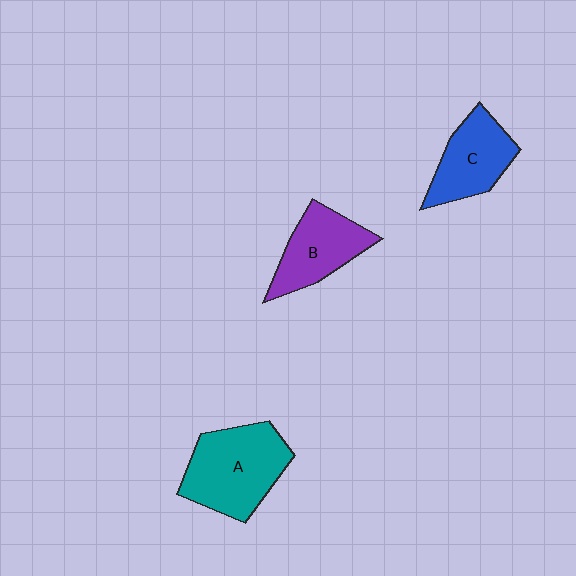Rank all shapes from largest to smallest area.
From largest to smallest: A (teal), B (purple), C (blue).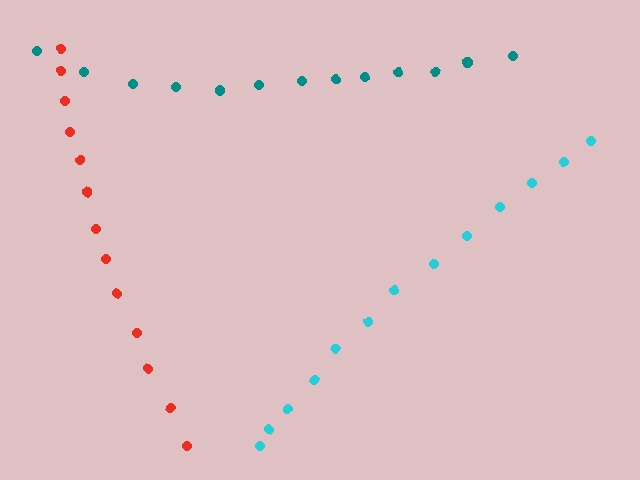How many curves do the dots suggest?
There are 3 distinct paths.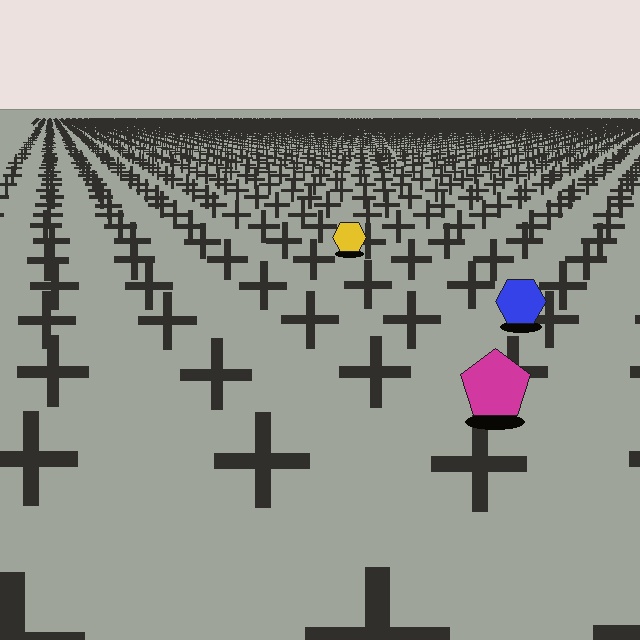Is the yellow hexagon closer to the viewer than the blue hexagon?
No. The blue hexagon is closer — you can tell from the texture gradient: the ground texture is coarser near it.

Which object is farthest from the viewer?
The yellow hexagon is farthest from the viewer. It appears smaller and the ground texture around it is denser.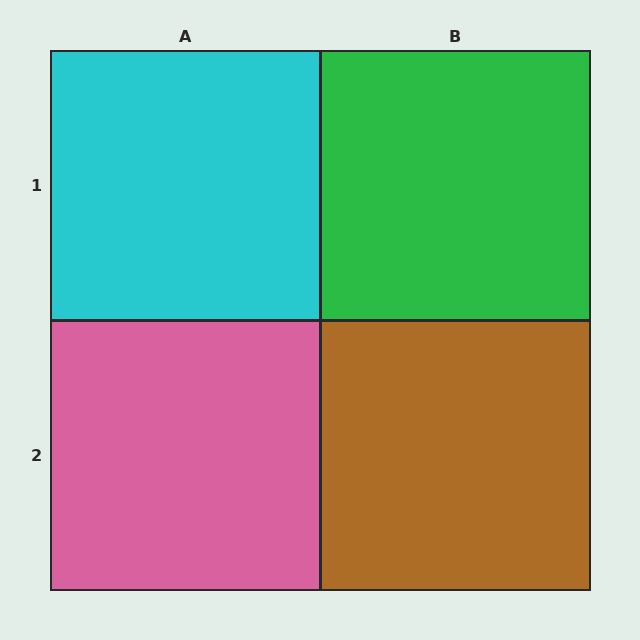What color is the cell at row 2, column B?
Brown.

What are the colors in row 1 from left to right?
Cyan, green.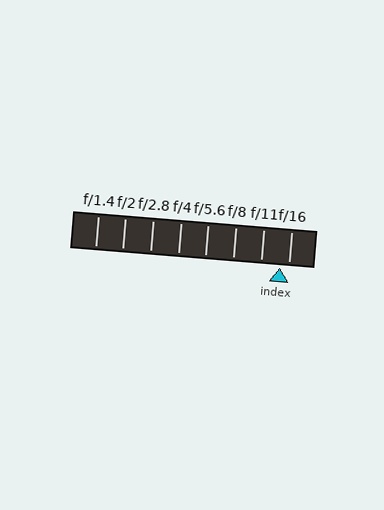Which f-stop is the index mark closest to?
The index mark is closest to f/16.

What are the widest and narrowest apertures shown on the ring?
The widest aperture shown is f/1.4 and the narrowest is f/16.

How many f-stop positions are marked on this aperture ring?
There are 8 f-stop positions marked.